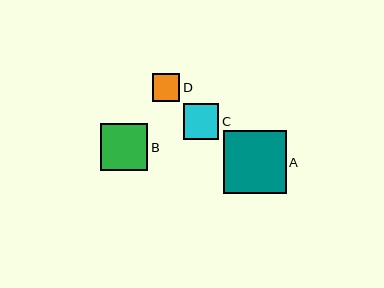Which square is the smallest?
Square D is the smallest with a size of approximately 27 pixels.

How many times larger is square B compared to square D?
Square B is approximately 1.8 times the size of square D.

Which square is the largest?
Square A is the largest with a size of approximately 63 pixels.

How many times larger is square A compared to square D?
Square A is approximately 2.3 times the size of square D.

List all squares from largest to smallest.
From largest to smallest: A, B, C, D.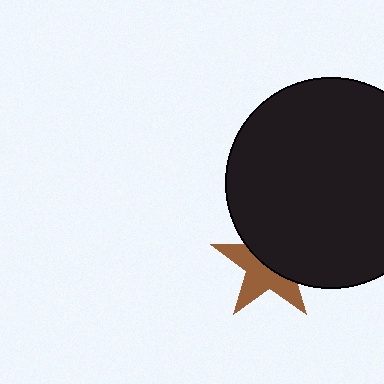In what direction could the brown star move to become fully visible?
The brown star could move down. That would shift it out from behind the black circle entirely.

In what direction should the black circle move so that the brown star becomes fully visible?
The black circle should move up. That is the shortest direction to clear the overlap and leave the brown star fully visible.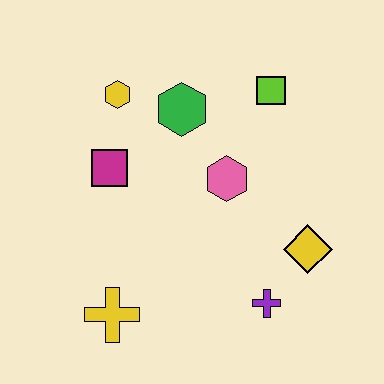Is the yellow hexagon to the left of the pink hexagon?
Yes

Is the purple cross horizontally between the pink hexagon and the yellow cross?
No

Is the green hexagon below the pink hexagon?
No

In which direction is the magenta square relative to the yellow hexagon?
The magenta square is below the yellow hexagon.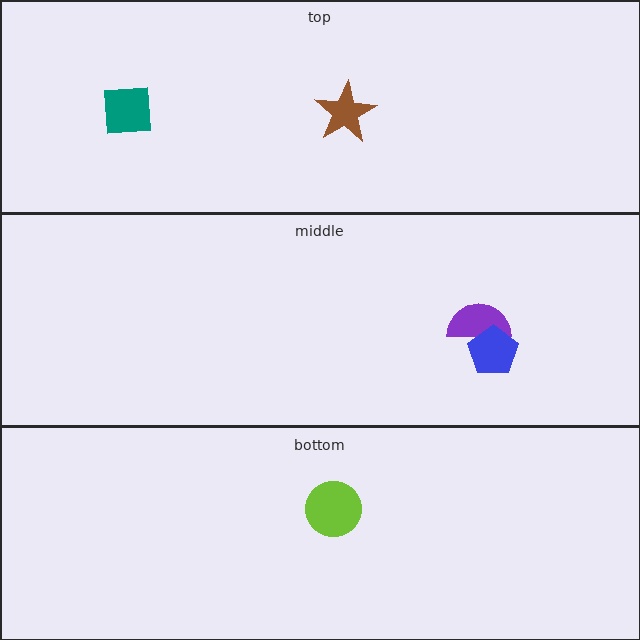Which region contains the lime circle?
The bottom region.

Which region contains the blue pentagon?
The middle region.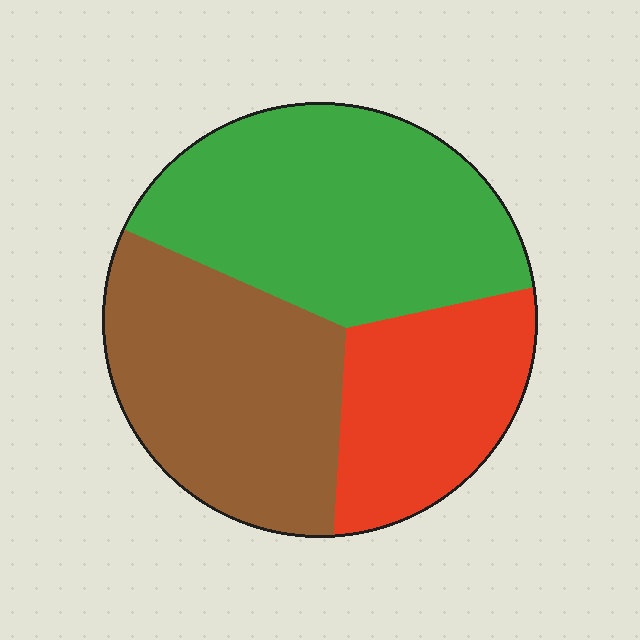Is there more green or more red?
Green.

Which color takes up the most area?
Green, at roughly 40%.